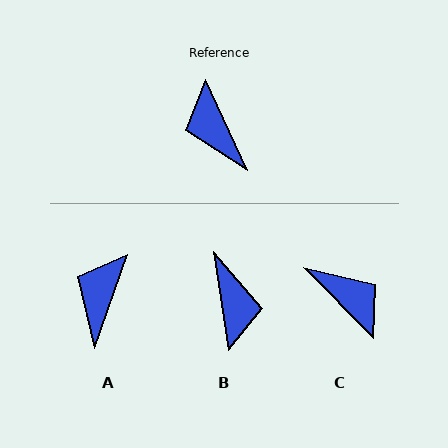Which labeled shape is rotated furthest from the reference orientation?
B, about 163 degrees away.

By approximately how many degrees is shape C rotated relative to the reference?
Approximately 161 degrees clockwise.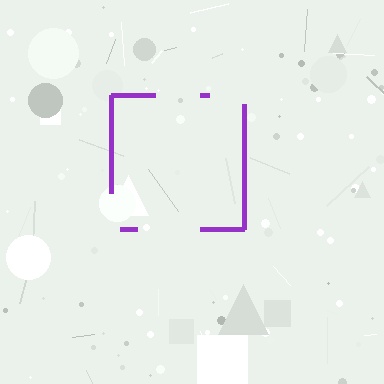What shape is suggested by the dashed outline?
The dashed outline suggests a square.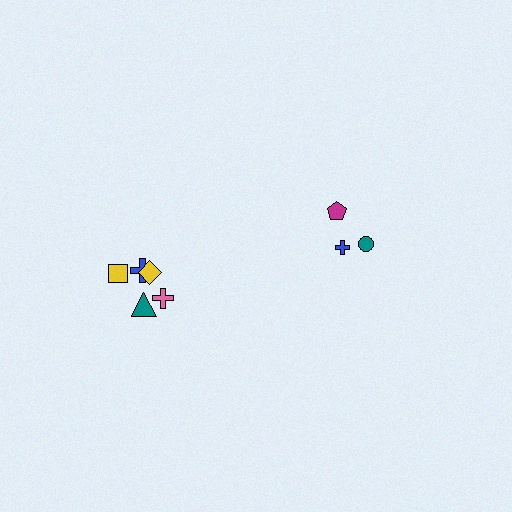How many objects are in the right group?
There are 3 objects.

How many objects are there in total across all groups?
There are 8 objects.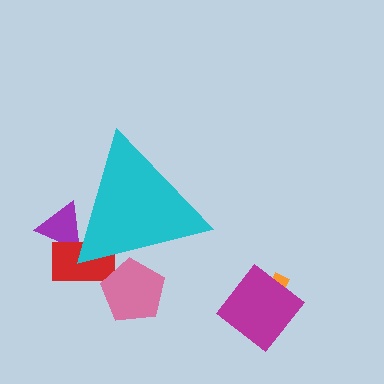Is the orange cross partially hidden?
No, the orange cross is fully visible.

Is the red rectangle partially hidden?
Yes, the red rectangle is partially hidden behind the cyan triangle.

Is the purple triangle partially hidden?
Yes, the purple triangle is partially hidden behind the cyan triangle.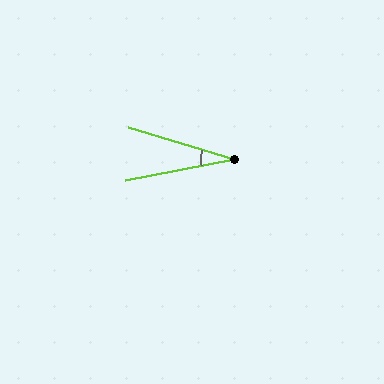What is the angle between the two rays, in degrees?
Approximately 28 degrees.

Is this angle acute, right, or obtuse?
It is acute.